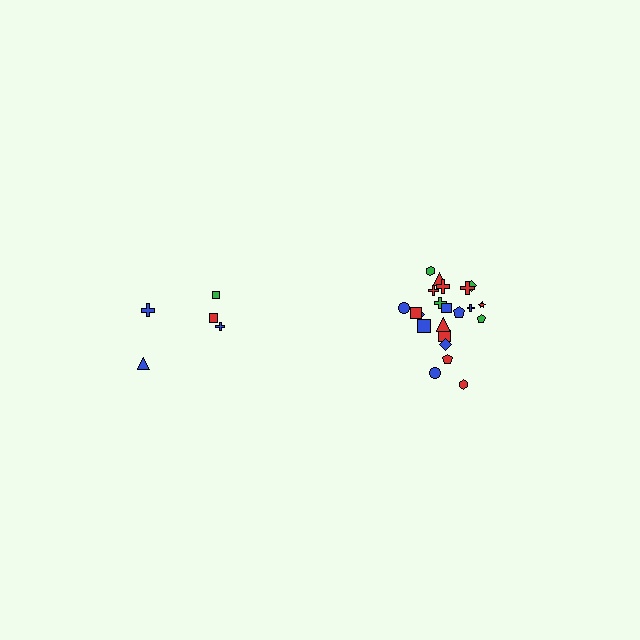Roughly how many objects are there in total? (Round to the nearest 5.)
Roughly 25 objects in total.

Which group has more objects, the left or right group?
The right group.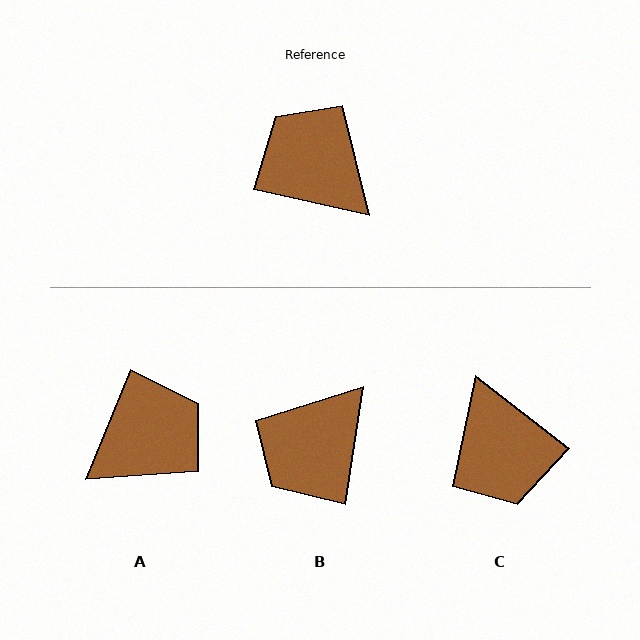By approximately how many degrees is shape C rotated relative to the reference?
Approximately 155 degrees counter-clockwise.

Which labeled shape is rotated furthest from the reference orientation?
C, about 155 degrees away.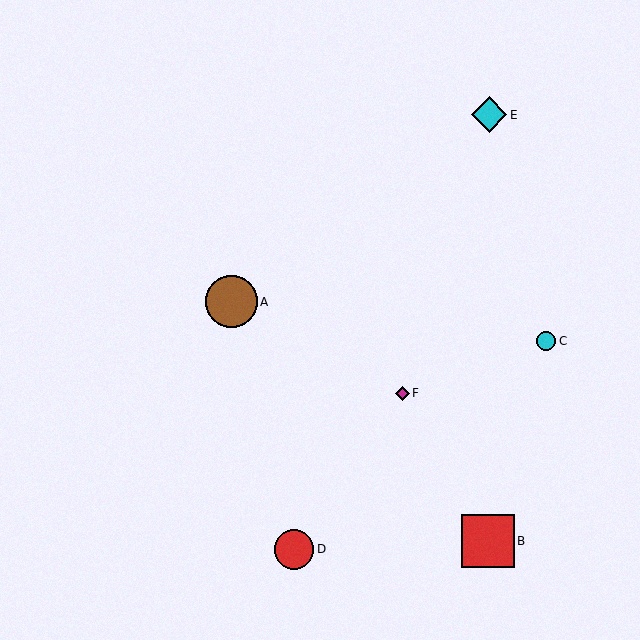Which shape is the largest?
The red square (labeled B) is the largest.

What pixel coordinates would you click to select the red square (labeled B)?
Click at (488, 541) to select the red square B.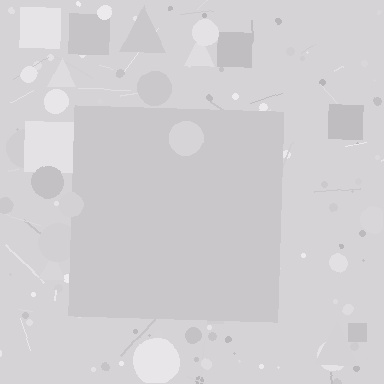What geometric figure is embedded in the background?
A square is embedded in the background.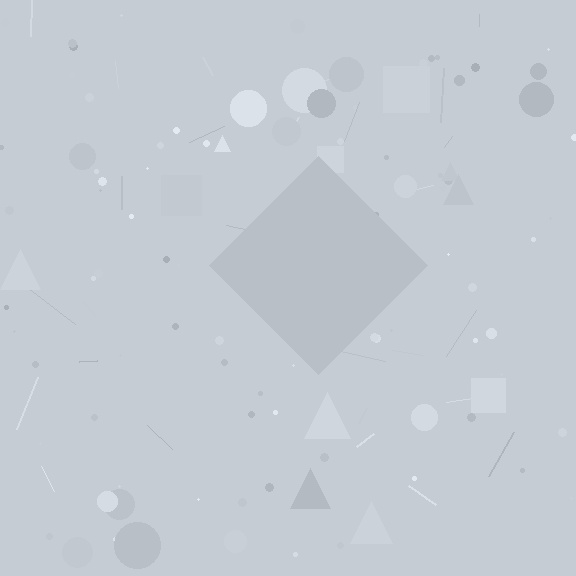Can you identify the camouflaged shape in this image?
The camouflaged shape is a diamond.